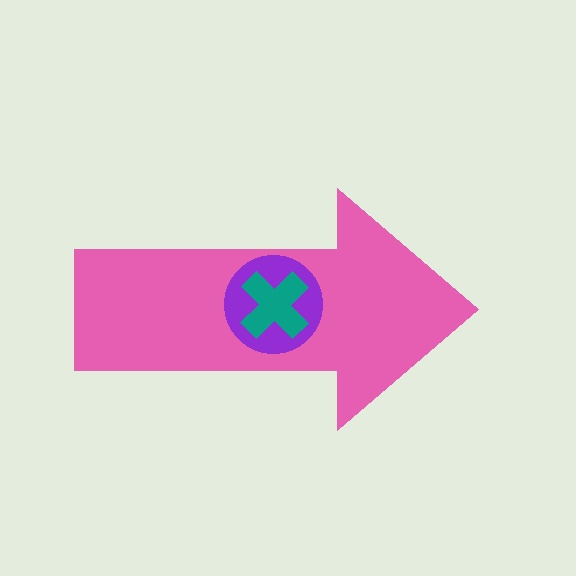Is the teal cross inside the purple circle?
Yes.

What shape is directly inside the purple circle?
The teal cross.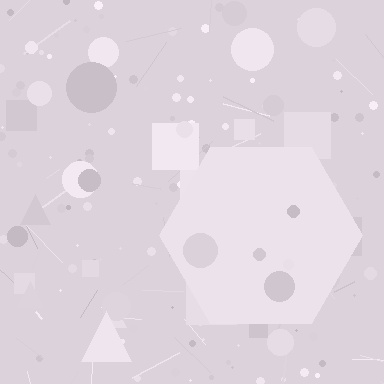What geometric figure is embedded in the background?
A hexagon is embedded in the background.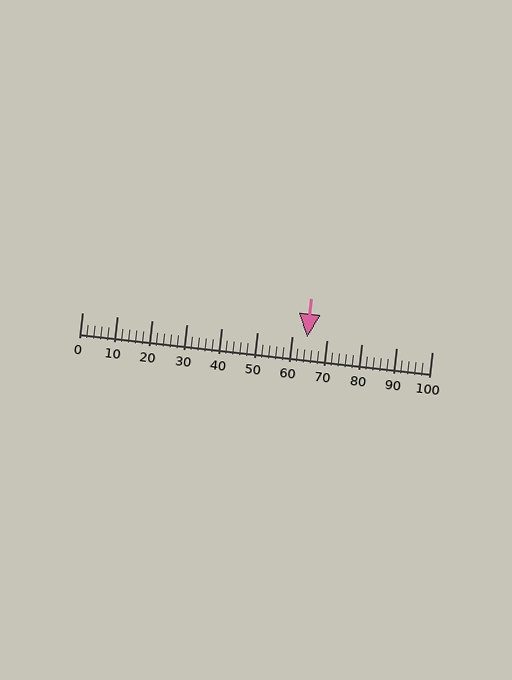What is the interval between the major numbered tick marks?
The major tick marks are spaced 10 units apart.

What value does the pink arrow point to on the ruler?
The pink arrow points to approximately 64.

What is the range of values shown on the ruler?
The ruler shows values from 0 to 100.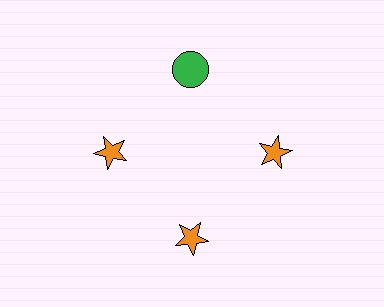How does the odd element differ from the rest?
It differs in both color (green instead of orange) and shape (circle instead of star).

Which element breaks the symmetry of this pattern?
The green circle at roughly the 12 o'clock position breaks the symmetry. All other shapes are orange stars.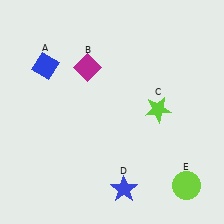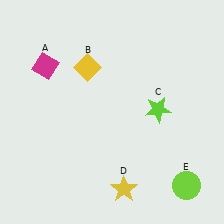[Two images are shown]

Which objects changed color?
A changed from blue to magenta. B changed from magenta to yellow. D changed from blue to yellow.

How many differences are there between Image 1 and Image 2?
There are 3 differences between the two images.